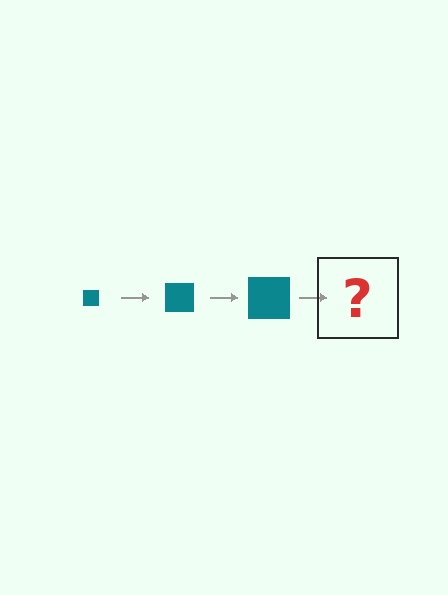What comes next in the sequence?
The next element should be a teal square, larger than the previous one.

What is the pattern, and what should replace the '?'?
The pattern is that the square gets progressively larger each step. The '?' should be a teal square, larger than the previous one.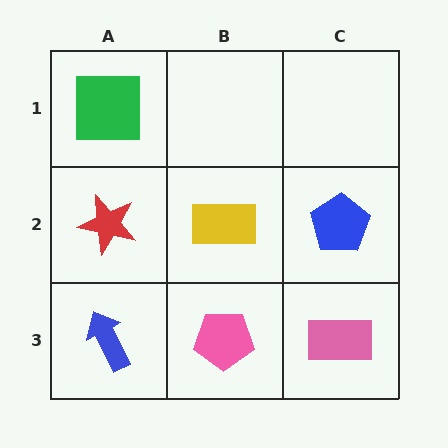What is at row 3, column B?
A pink pentagon.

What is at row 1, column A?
A green square.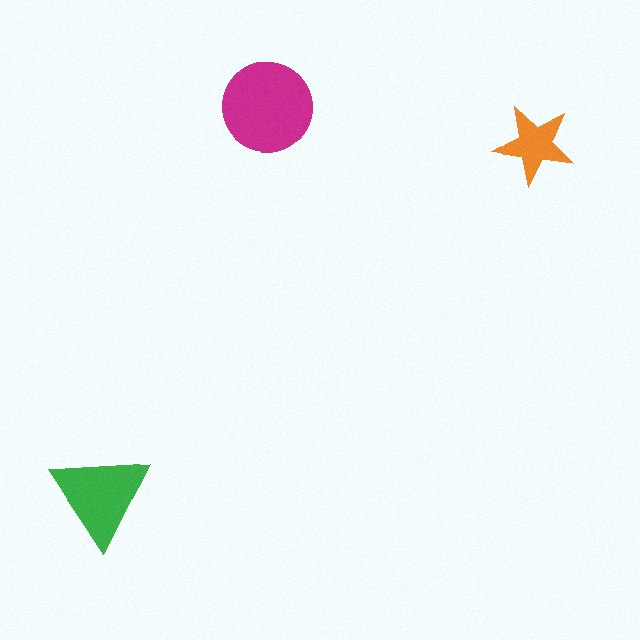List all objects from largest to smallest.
The magenta circle, the green triangle, the orange star.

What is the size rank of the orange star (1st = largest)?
3rd.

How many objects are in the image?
There are 3 objects in the image.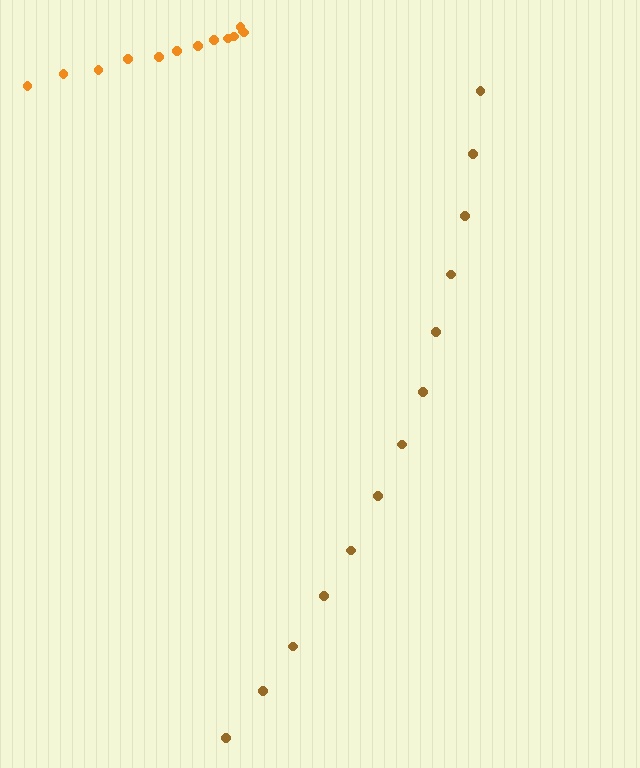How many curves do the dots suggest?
There are 2 distinct paths.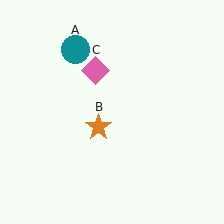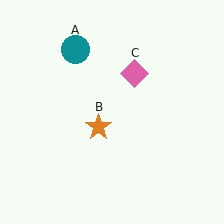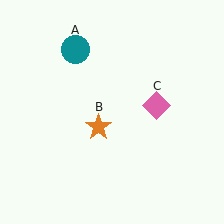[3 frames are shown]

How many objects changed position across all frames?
1 object changed position: pink diamond (object C).